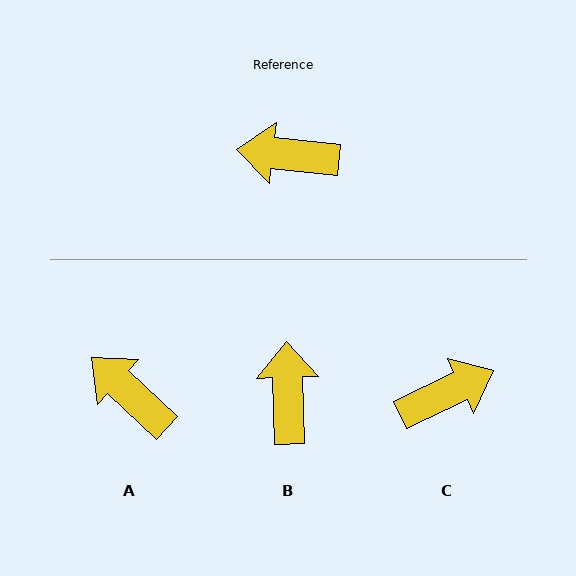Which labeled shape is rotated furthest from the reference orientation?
C, about 148 degrees away.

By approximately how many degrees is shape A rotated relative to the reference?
Approximately 36 degrees clockwise.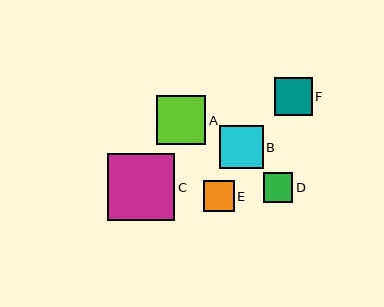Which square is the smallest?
Square D is the smallest with a size of approximately 29 pixels.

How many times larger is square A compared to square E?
Square A is approximately 1.6 times the size of square E.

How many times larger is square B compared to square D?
Square B is approximately 1.5 times the size of square D.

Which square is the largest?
Square C is the largest with a size of approximately 67 pixels.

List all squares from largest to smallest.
From largest to smallest: C, A, B, F, E, D.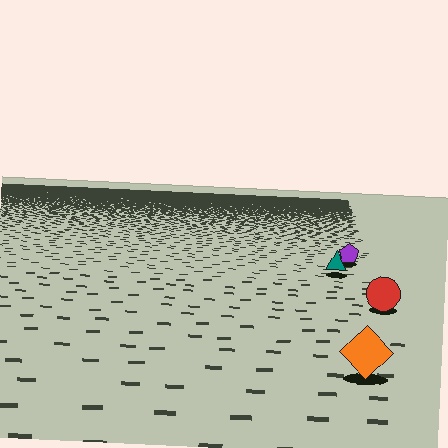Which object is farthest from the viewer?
The purple pentagon is farthest from the viewer. It appears smaller and the ground texture around it is denser.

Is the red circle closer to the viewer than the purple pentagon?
Yes. The red circle is closer — you can tell from the texture gradient: the ground texture is coarser near it.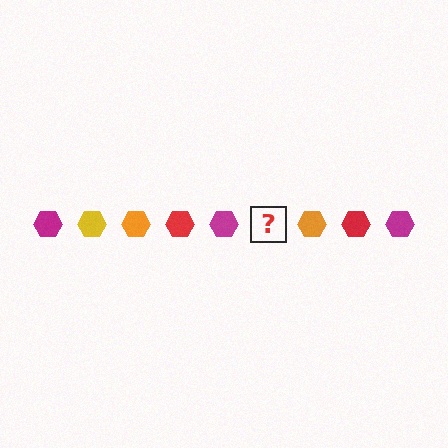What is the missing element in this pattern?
The missing element is a yellow hexagon.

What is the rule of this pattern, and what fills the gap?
The rule is that the pattern cycles through magenta, yellow, orange, red hexagons. The gap should be filled with a yellow hexagon.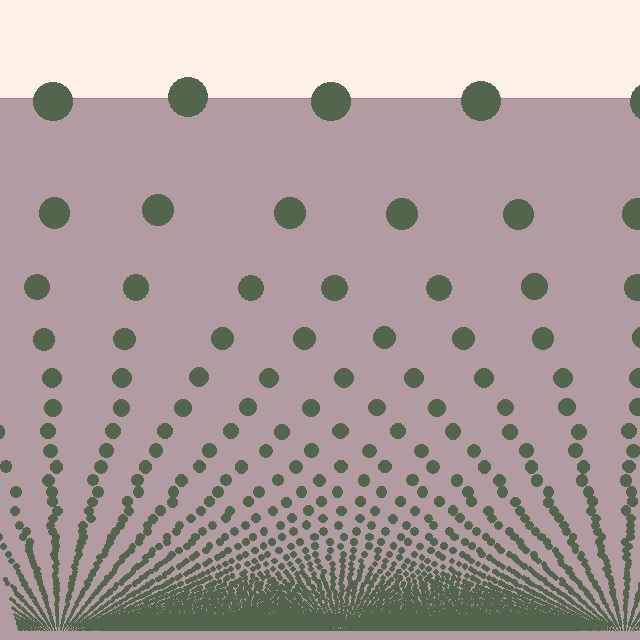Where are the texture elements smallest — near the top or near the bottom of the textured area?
Near the bottom.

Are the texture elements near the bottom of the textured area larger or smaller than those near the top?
Smaller. The gradient is inverted — elements near the bottom are smaller and denser.